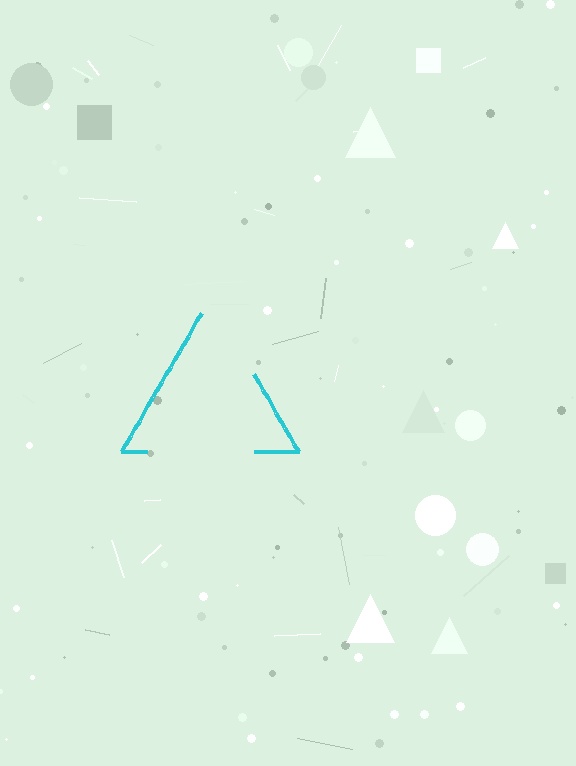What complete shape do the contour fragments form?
The contour fragments form a triangle.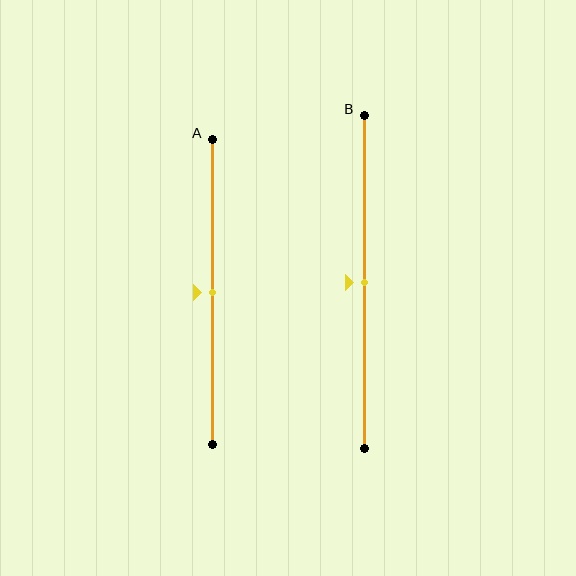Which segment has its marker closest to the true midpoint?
Segment A has its marker closest to the true midpoint.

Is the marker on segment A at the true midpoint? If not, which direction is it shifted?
Yes, the marker on segment A is at the true midpoint.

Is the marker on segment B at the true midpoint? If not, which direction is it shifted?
Yes, the marker on segment B is at the true midpoint.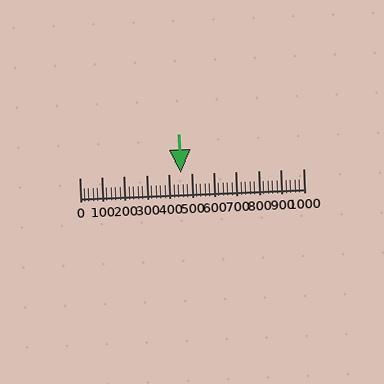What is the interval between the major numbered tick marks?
The major tick marks are spaced 100 units apart.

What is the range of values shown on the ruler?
The ruler shows values from 0 to 1000.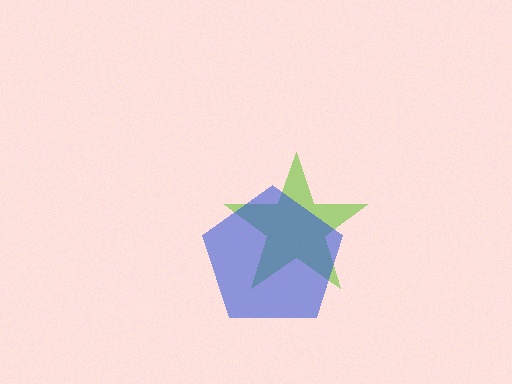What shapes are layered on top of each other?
The layered shapes are: a lime star, a blue pentagon.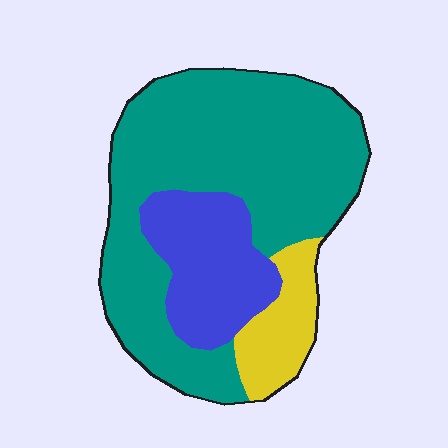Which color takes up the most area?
Teal, at roughly 65%.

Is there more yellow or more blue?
Blue.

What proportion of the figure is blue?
Blue covers 22% of the figure.